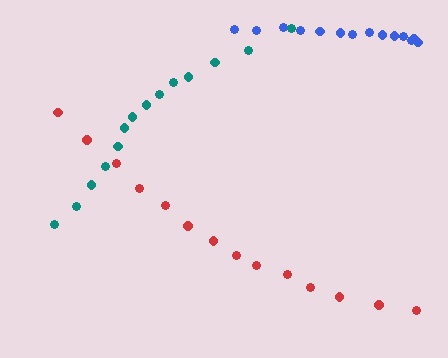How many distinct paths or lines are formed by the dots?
There are 3 distinct paths.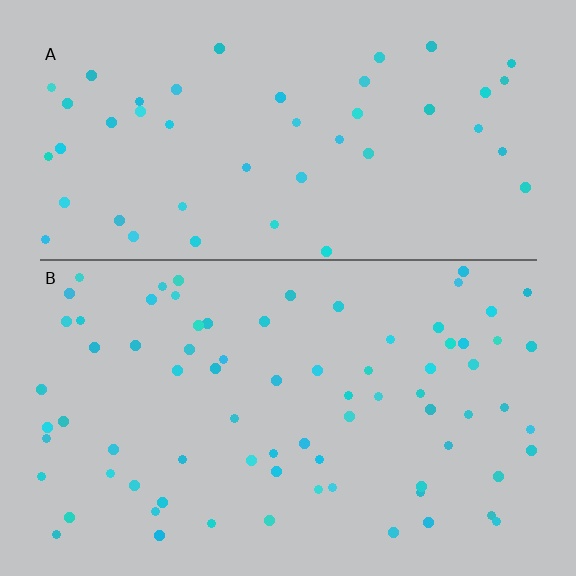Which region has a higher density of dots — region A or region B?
B (the bottom).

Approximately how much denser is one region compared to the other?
Approximately 1.7× — region B over region A.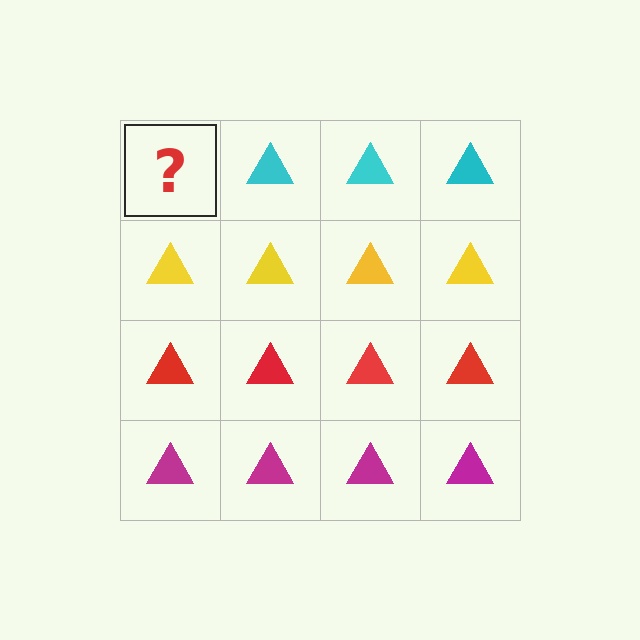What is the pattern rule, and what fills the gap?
The rule is that each row has a consistent color. The gap should be filled with a cyan triangle.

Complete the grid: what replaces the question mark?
The question mark should be replaced with a cyan triangle.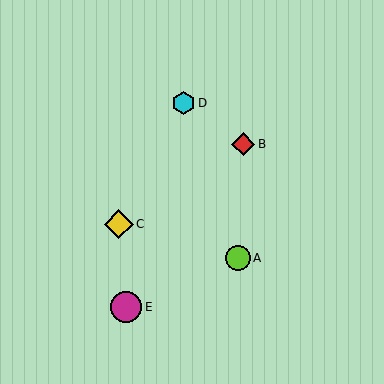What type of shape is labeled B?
Shape B is a red diamond.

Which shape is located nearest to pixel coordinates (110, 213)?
The yellow diamond (labeled C) at (119, 224) is nearest to that location.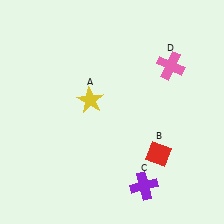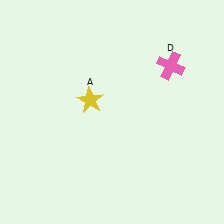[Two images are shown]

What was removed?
The red diamond (B), the purple cross (C) were removed in Image 2.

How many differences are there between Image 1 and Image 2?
There are 2 differences between the two images.